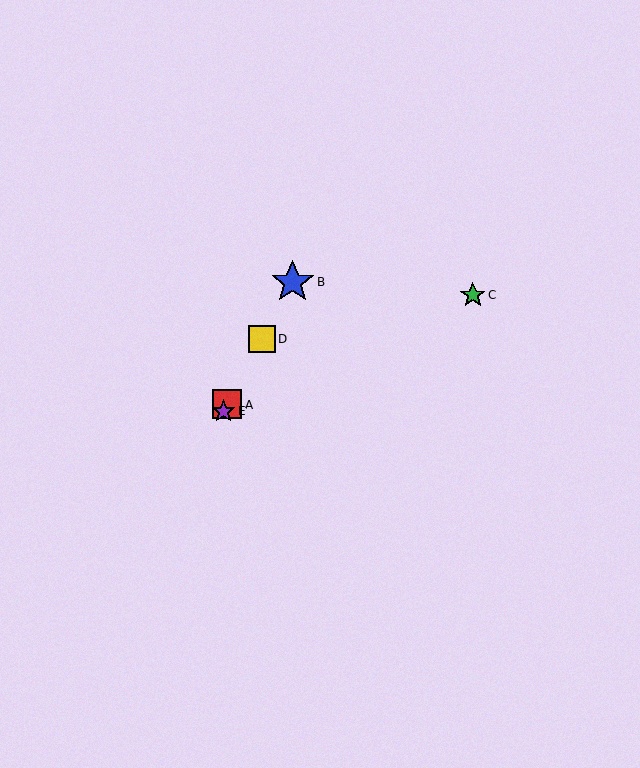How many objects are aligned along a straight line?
4 objects (A, B, D, E) are aligned along a straight line.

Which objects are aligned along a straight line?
Objects A, B, D, E are aligned along a straight line.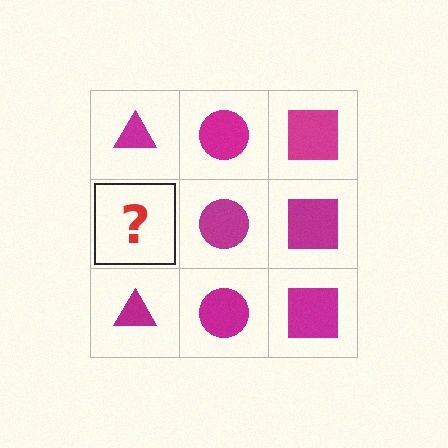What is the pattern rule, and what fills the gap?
The rule is that each column has a consistent shape. The gap should be filled with a magenta triangle.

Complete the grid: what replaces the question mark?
The question mark should be replaced with a magenta triangle.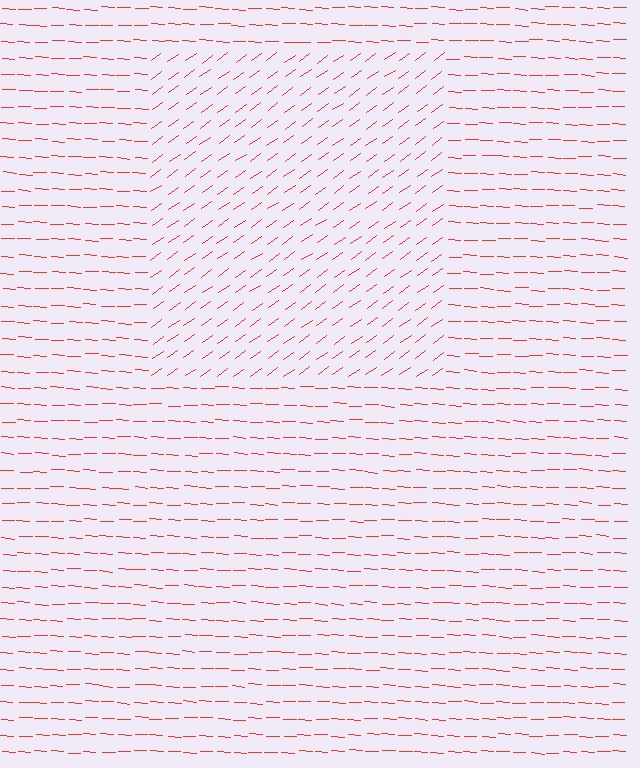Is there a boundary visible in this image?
Yes, there is a texture boundary formed by a change in line orientation.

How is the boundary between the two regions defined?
The boundary is defined purely by a change in line orientation (approximately 38 degrees difference). All lines are the same color and thickness.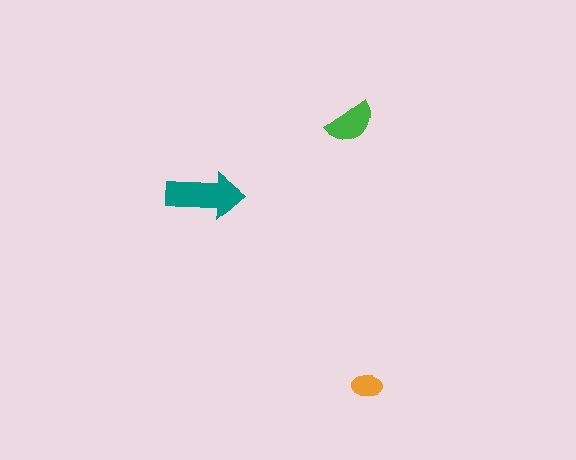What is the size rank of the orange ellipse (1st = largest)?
3rd.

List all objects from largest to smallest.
The teal arrow, the green semicircle, the orange ellipse.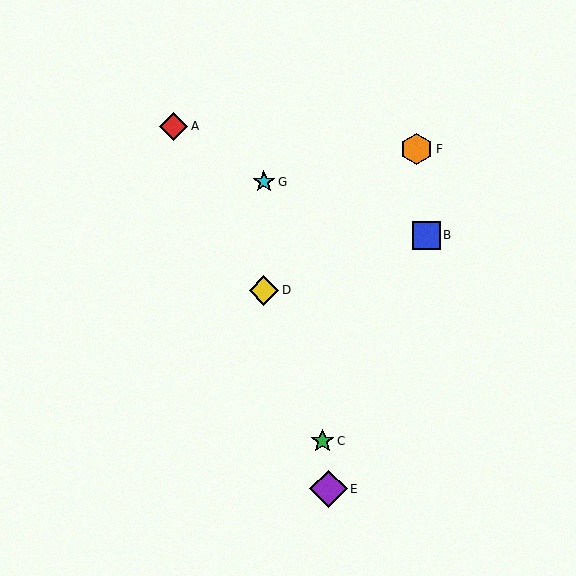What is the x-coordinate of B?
Object B is at x≈426.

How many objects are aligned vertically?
2 objects (D, G) are aligned vertically.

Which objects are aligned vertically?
Objects D, G are aligned vertically.